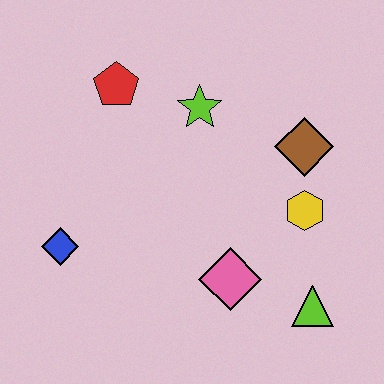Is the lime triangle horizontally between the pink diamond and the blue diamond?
No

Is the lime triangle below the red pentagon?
Yes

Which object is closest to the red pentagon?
The lime star is closest to the red pentagon.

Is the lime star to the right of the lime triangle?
No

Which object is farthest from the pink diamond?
The red pentagon is farthest from the pink diamond.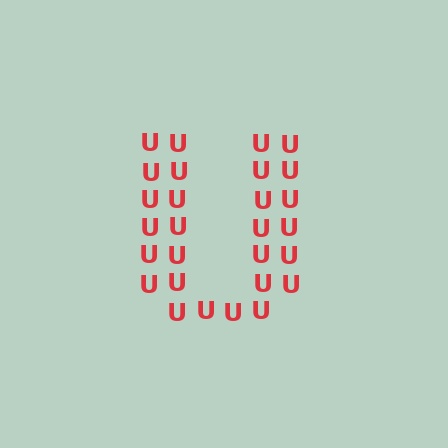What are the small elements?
The small elements are letter U's.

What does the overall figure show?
The overall figure shows the letter U.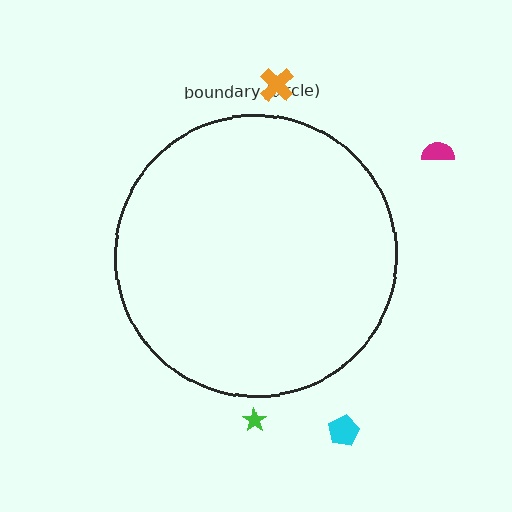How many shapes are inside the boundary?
0 inside, 4 outside.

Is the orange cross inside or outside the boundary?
Outside.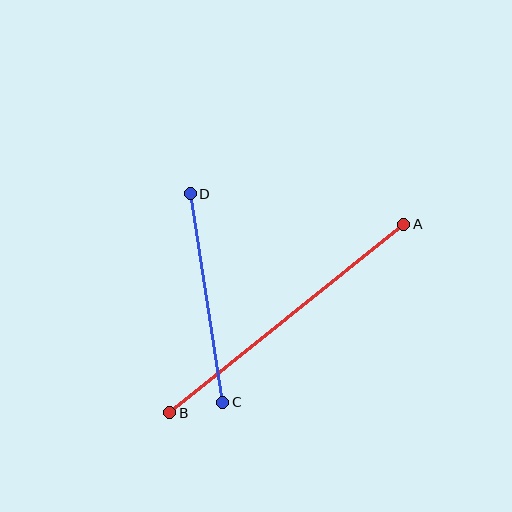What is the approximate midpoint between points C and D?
The midpoint is at approximately (207, 298) pixels.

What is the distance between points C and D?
The distance is approximately 211 pixels.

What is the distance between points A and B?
The distance is approximately 301 pixels.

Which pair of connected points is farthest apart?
Points A and B are farthest apart.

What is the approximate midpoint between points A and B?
The midpoint is at approximately (287, 319) pixels.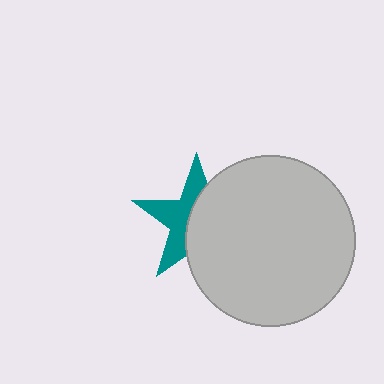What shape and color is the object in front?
The object in front is a light gray circle.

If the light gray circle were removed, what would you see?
You would see the complete teal star.